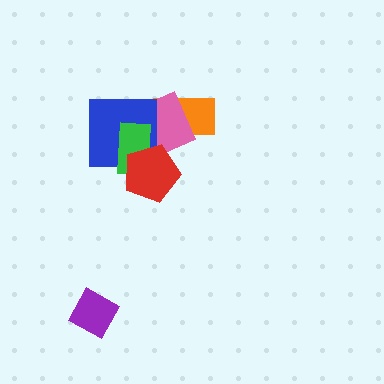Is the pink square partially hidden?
Yes, it is partially covered by another shape.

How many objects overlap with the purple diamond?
0 objects overlap with the purple diamond.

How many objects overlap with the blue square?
3 objects overlap with the blue square.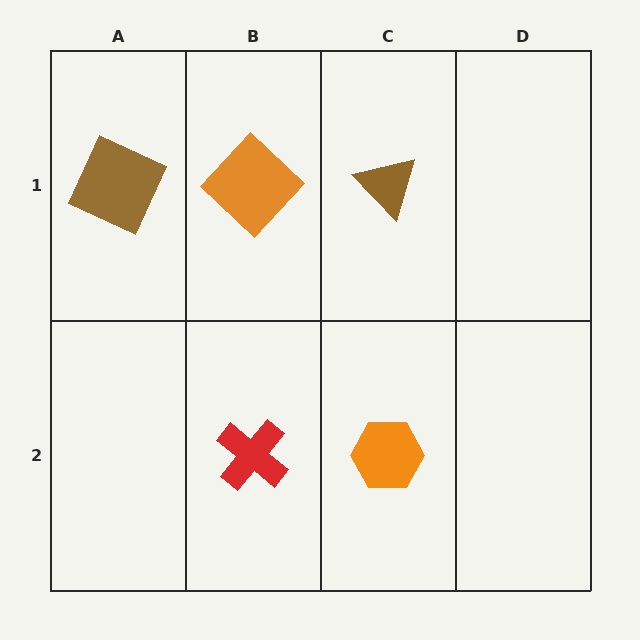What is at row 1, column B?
An orange diamond.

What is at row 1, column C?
A brown triangle.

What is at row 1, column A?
A brown square.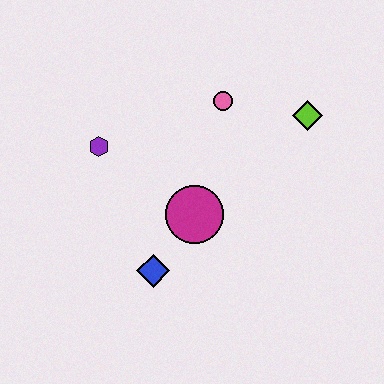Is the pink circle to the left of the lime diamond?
Yes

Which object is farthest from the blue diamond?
The lime diamond is farthest from the blue diamond.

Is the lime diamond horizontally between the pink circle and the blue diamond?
No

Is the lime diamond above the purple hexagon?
Yes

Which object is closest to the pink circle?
The lime diamond is closest to the pink circle.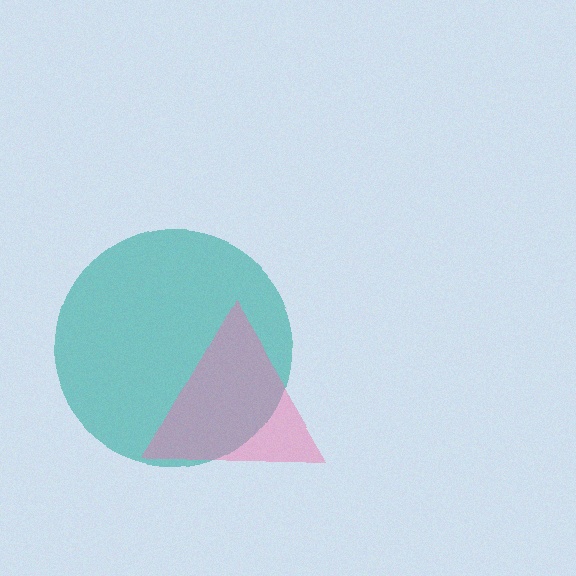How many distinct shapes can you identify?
There are 2 distinct shapes: a teal circle, a pink triangle.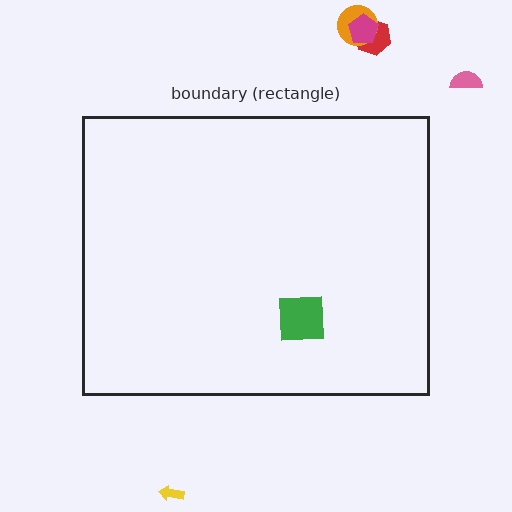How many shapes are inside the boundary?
1 inside, 5 outside.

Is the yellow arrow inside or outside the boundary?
Outside.